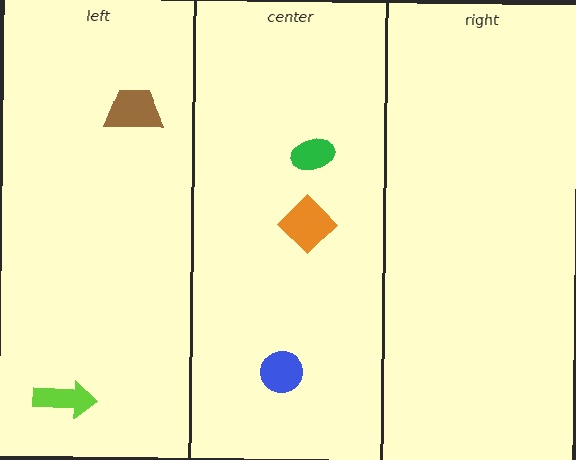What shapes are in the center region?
The orange diamond, the green ellipse, the blue circle.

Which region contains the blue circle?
The center region.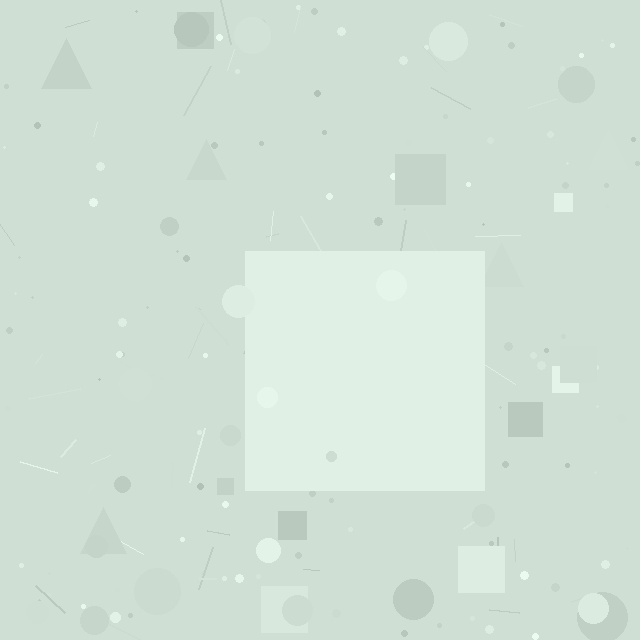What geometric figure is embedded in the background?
A square is embedded in the background.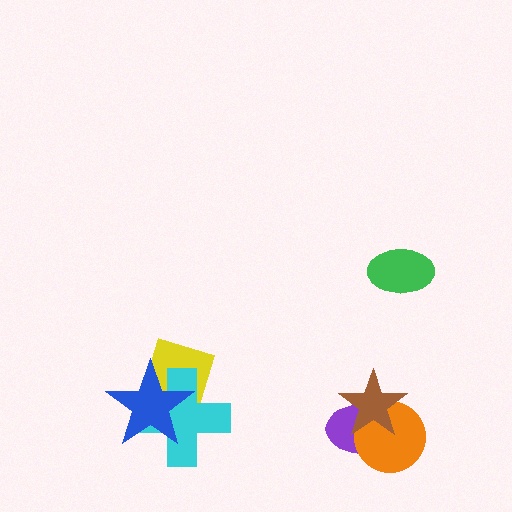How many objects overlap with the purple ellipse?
2 objects overlap with the purple ellipse.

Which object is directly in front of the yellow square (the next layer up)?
The cyan cross is directly in front of the yellow square.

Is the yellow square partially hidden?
Yes, it is partially covered by another shape.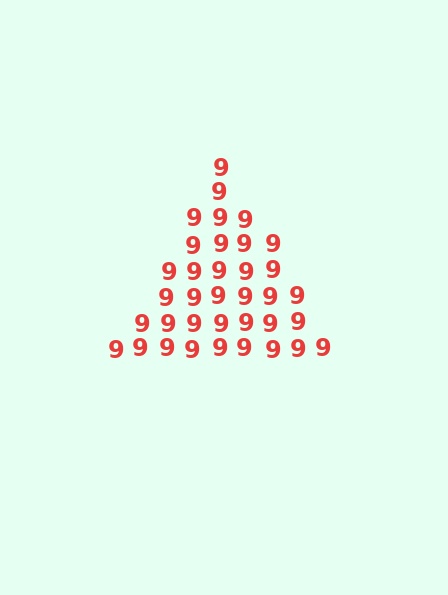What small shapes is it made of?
It is made of small digit 9's.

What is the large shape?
The large shape is a triangle.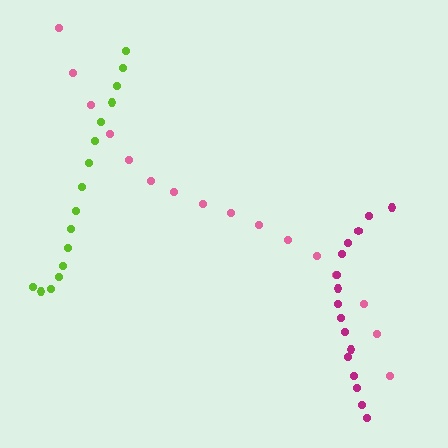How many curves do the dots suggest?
There are 3 distinct paths.